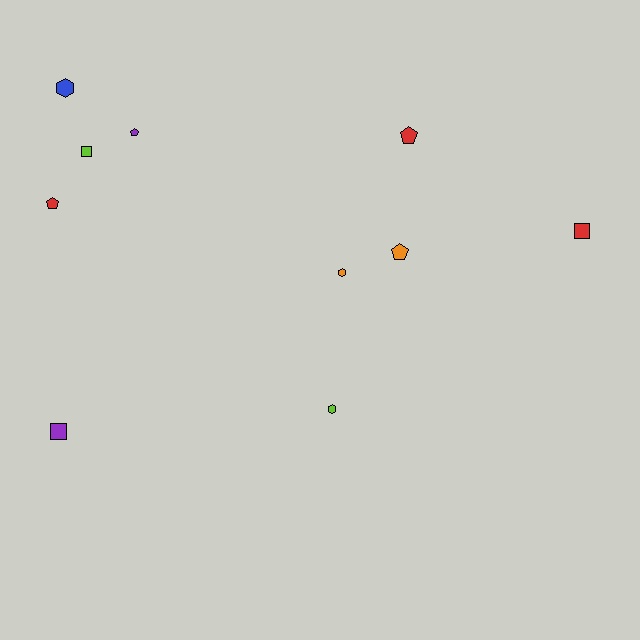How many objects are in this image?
There are 10 objects.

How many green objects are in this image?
There are no green objects.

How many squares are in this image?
There are 3 squares.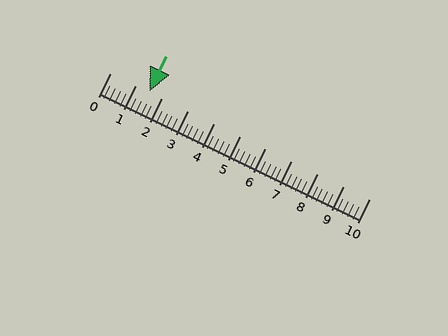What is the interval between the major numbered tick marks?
The major tick marks are spaced 1 units apart.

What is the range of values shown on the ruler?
The ruler shows values from 0 to 10.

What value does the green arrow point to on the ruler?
The green arrow points to approximately 1.5.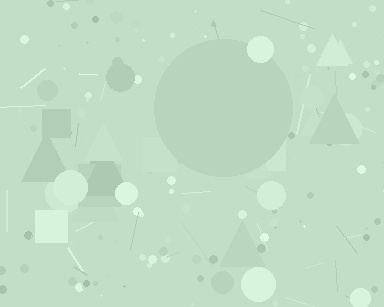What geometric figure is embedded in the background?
A circle is embedded in the background.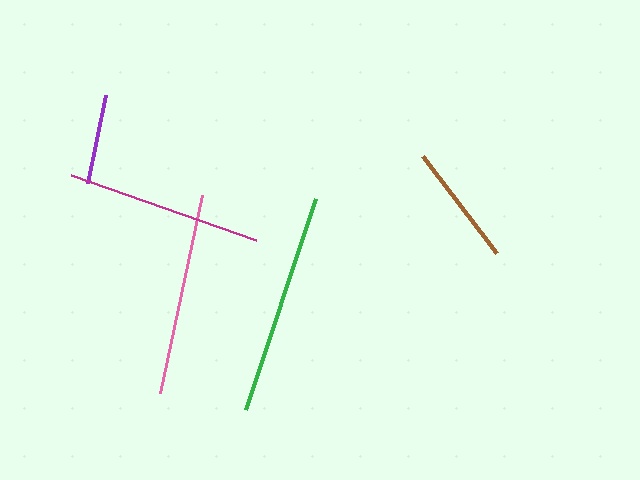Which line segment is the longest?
The green line is the longest at approximately 223 pixels.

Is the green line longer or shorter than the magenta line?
The green line is longer than the magenta line.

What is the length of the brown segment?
The brown segment is approximately 122 pixels long.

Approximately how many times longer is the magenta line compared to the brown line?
The magenta line is approximately 1.6 times the length of the brown line.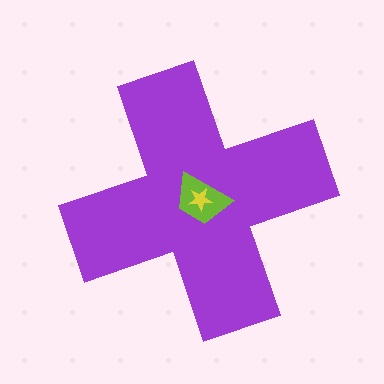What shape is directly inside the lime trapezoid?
The yellow star.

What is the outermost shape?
The purple cross.